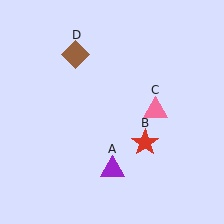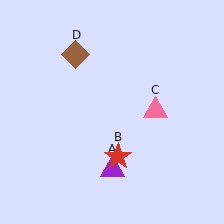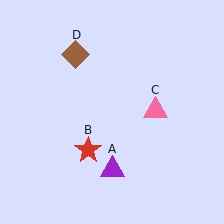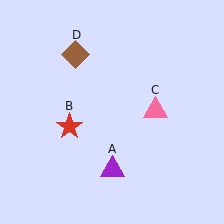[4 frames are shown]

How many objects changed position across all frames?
1 object changed position: red star (object B).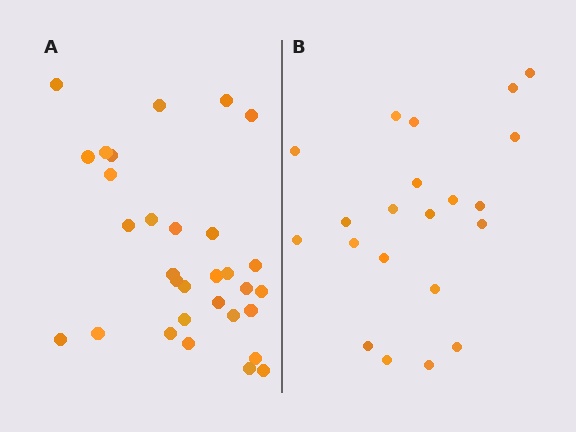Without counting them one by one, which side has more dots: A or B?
Region A (the left region) has more dots.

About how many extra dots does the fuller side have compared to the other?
Region A has roughly 10 or so more dots than region B.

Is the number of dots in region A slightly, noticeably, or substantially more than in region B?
Region A has substantially more. The ratio is roughly 1.5 to 1.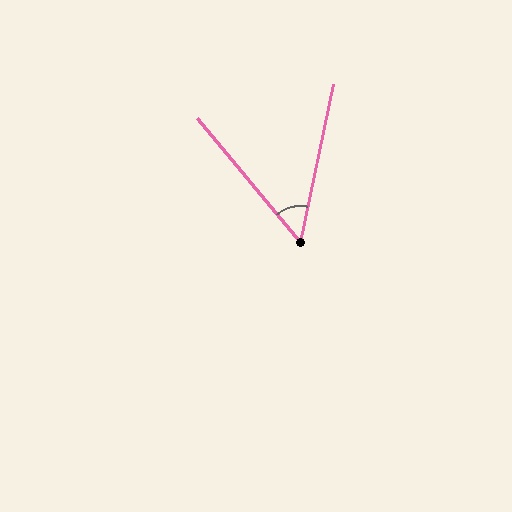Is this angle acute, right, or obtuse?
It is acute.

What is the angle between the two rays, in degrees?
Approximately 52 degrees.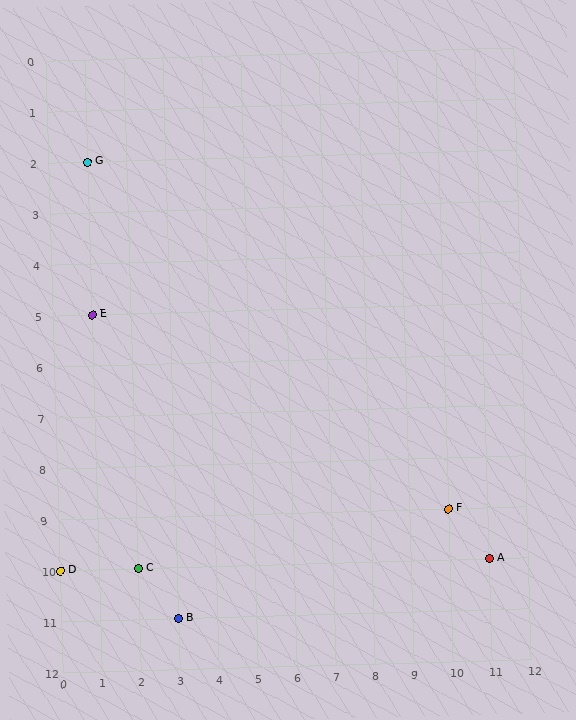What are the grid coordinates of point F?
Point F is at grid coordinates (10, 9).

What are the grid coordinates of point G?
Point G is at grid coordinates (1, 2).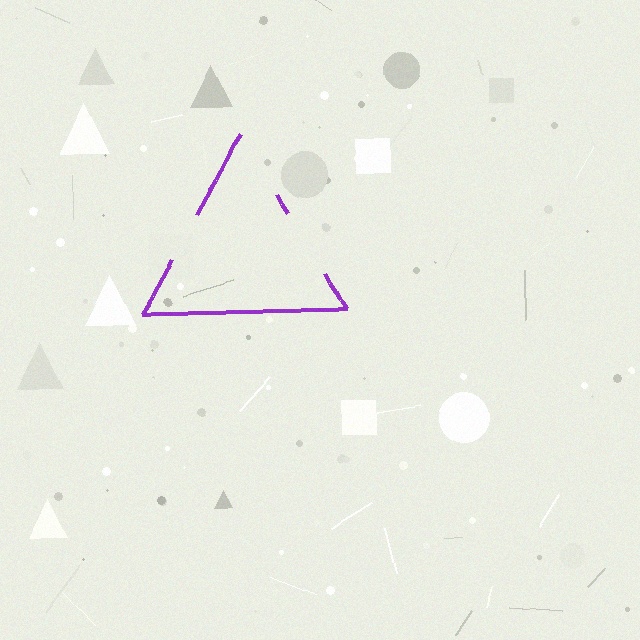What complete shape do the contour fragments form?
The contour fragments form a triangle.